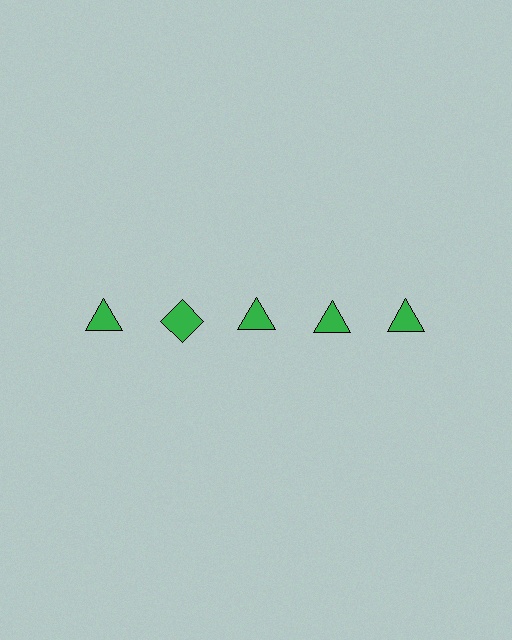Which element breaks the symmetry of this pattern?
The green diamond in the top row, second from left column breaks the symmetry. All other shapes are green triangles.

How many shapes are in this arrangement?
There are 5 shapes arranged in a grid pattern.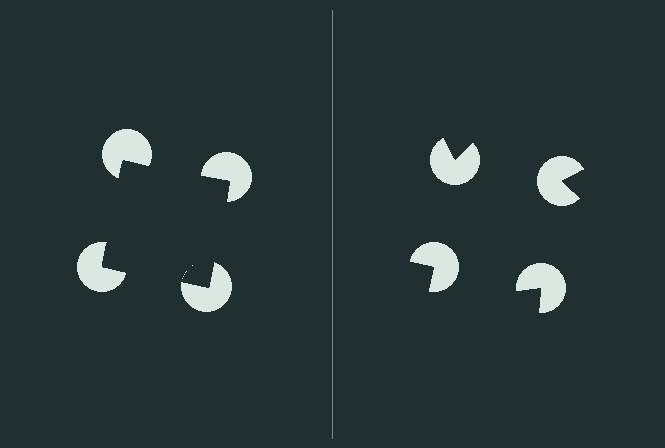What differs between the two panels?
The pac-man discs are positioned identically on both sides; only the wedge orientations differ. On the left they align to a square; on the right they are misaligned.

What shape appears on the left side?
An illusory square.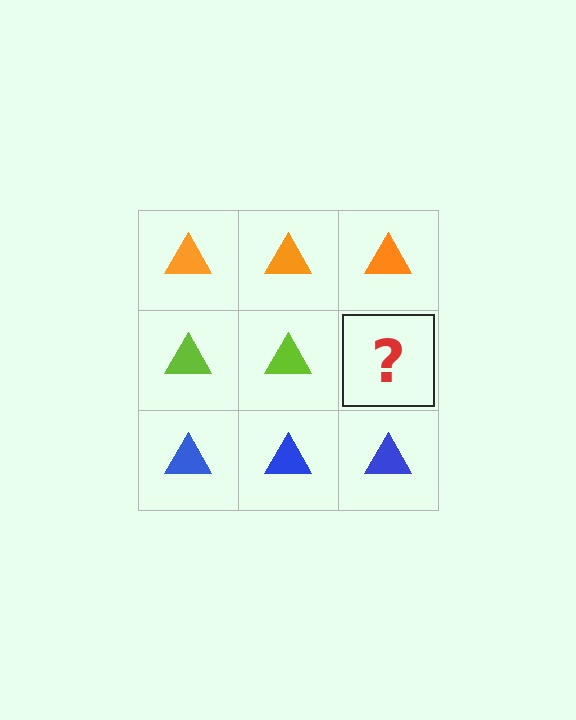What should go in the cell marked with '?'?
The missing cell should contain a lime triangle.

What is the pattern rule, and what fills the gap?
The rule is that each row has a consistent color. The gap should be filled with a lime triangle.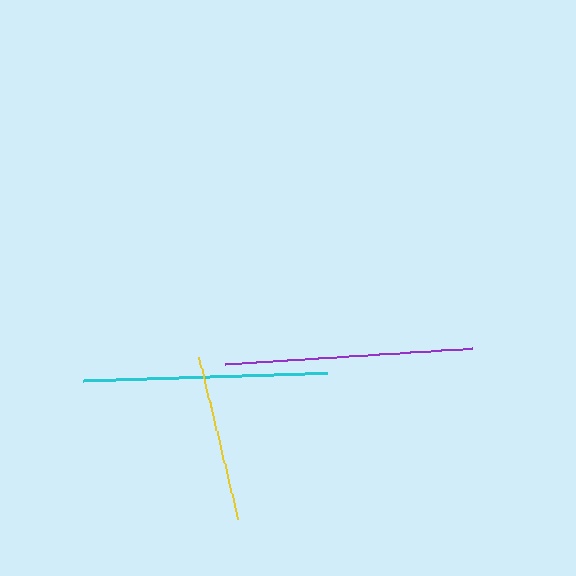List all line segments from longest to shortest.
From longest to shortest: purple, cyan, yellow.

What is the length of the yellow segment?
The yellow segment is approximately 167 pixels long.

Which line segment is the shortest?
The yellow line is the shortest at approximately 167 pixels.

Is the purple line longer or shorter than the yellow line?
The purple line is longer than the yellow line.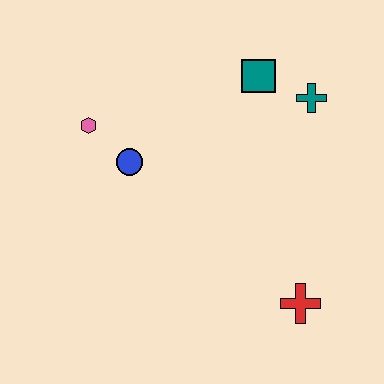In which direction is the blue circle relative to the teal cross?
The blue circle is to the left of the teal cross.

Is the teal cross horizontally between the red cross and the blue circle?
No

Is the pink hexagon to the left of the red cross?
Yes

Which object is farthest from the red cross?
The pink hexagon is farthest from the red cross.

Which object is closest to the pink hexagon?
The blue circle is closest to the pink hexagon.